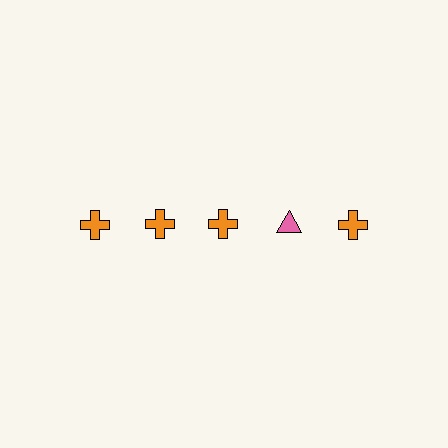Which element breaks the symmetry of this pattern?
The pink triangle in the top row, second from right column breaks the symmetry. All other shapes are orange crosses.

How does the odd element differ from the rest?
It differs in both color (pink instead of orange) and shape (triangle instead of cross).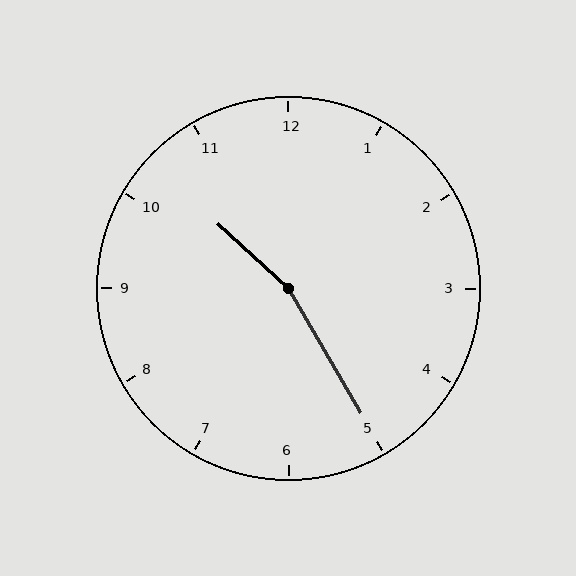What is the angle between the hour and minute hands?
Approximately 162 degrees.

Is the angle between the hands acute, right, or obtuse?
It is obtuse.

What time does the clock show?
10:25.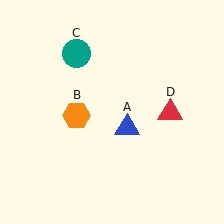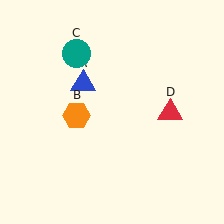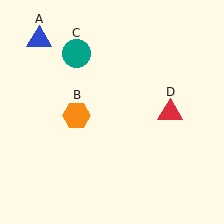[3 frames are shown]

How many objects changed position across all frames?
1 object changed position: blue triangle (object A).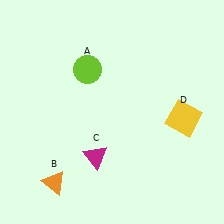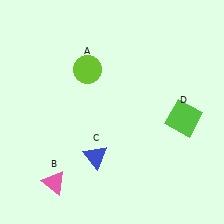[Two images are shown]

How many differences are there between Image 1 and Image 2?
There are 3 differences between the two images.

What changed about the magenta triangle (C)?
In Image 1, C is magenta. In Image 2, it changed to blue.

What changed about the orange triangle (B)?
In Image 1, B is orange. In Image 2, it changed to pink.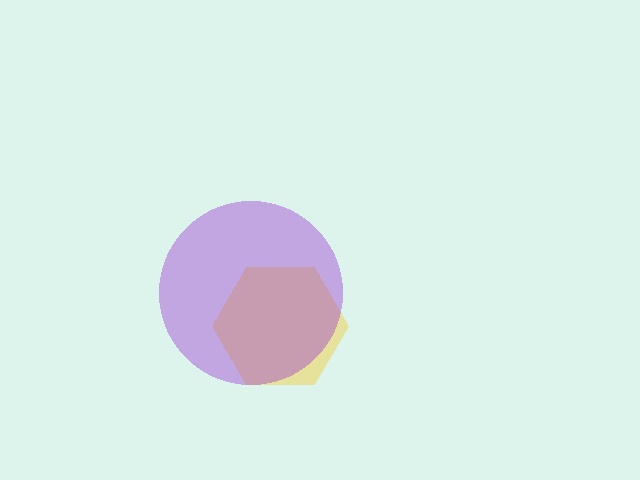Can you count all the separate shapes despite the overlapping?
Yes, there are 2 separate shapes.